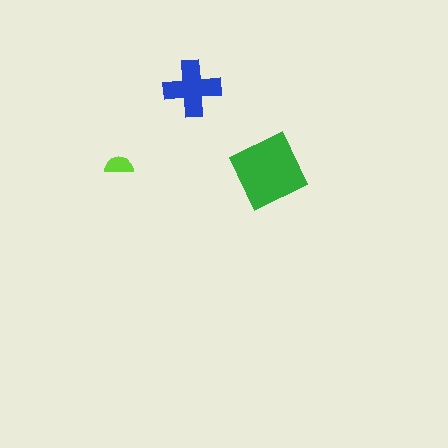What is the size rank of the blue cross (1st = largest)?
2nd.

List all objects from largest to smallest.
The green square, the blue cross, the lime semicircle.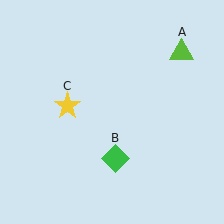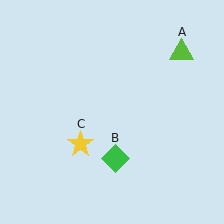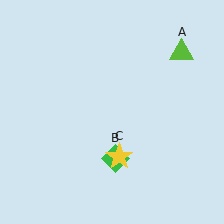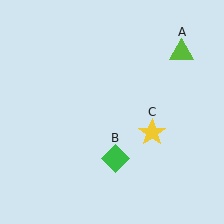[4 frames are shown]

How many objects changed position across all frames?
1 object changed position: yellow star (object C).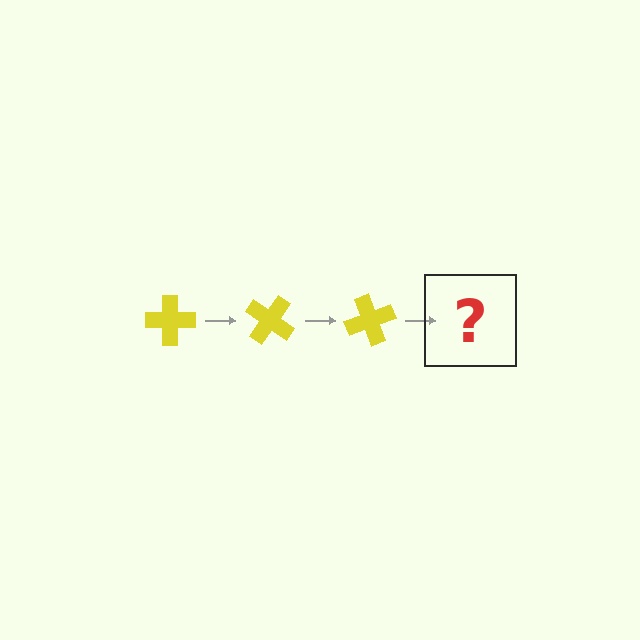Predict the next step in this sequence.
The next step is a yellow cross rotated 105 degrees.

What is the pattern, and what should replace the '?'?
The pattern is that the cross rotates 35 degrees each step. The '?' should be a yellow cross rotated 105 degrees.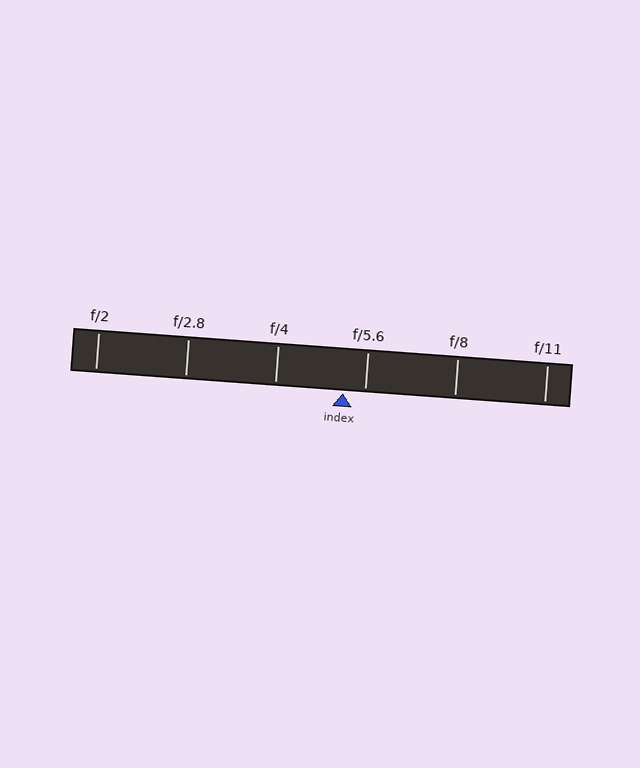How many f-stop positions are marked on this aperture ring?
There are 6 f-stop positions marked.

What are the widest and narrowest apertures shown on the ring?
The widest aperture shown is f/2 and the narrowest is f/11.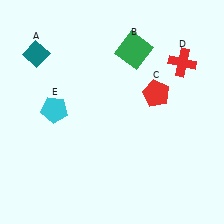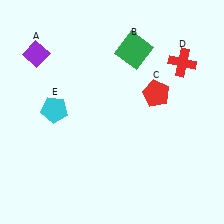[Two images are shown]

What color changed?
The diamond (A) changed from teal in Image 1 to purple in Image 2.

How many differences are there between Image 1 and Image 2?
There is 1 difference between the two images.